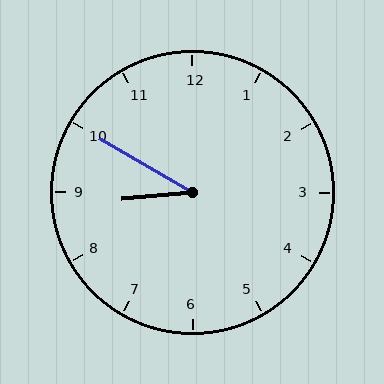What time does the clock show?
8:50.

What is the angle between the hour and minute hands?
Approximately 35 degrees.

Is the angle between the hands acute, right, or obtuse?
It is acute.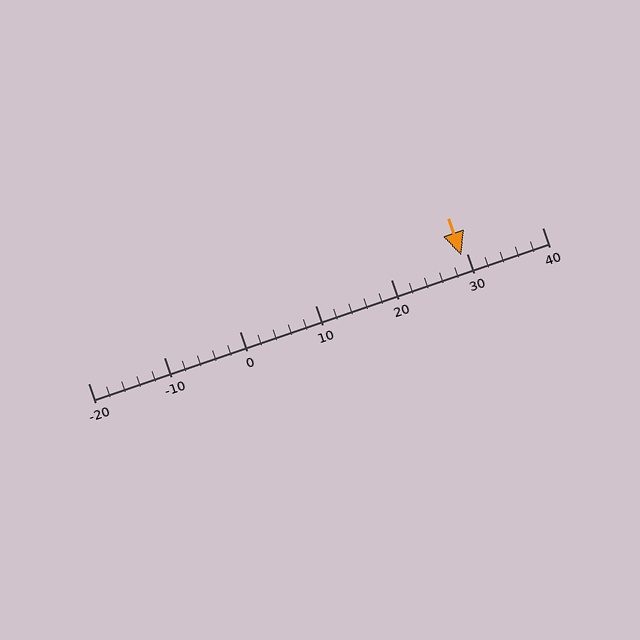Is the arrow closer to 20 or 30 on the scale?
The arrow is closer to 30.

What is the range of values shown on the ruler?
The ruler shows values from -20 to 40.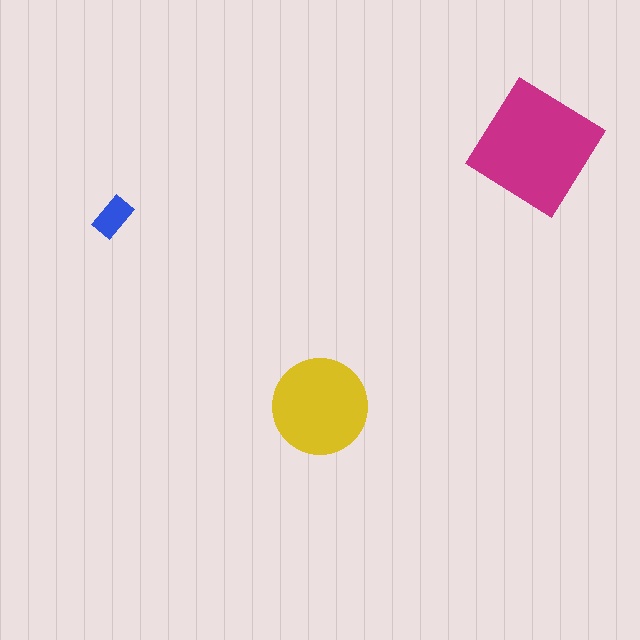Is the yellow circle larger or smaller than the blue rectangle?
Larger.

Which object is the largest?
The magenta diamond.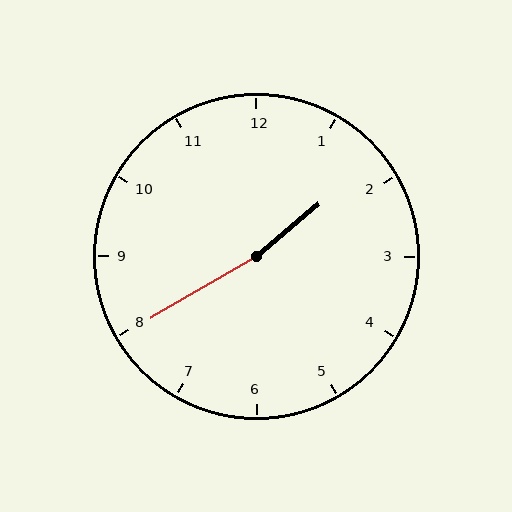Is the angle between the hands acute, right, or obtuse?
It is obtuse.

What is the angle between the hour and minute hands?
Approximately 170 degrees.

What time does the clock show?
1:40.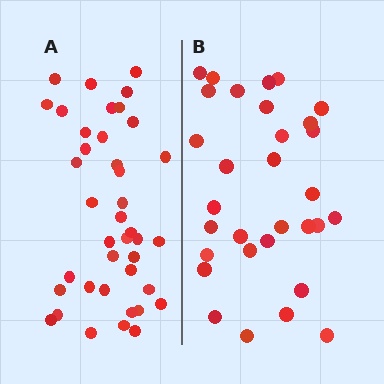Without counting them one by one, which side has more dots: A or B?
Region A (the left region) has more dots.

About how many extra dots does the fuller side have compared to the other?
Region A has roughly 8 or so more dots than region B.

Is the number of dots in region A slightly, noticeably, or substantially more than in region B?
Region A has noticeably more, but not dramatically so. The ratio is roughly 1.3 to 1.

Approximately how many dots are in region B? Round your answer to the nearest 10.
About 30 dots. (The exact count is 31, which rounds to 30.)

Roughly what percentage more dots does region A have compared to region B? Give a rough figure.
About 30% more.